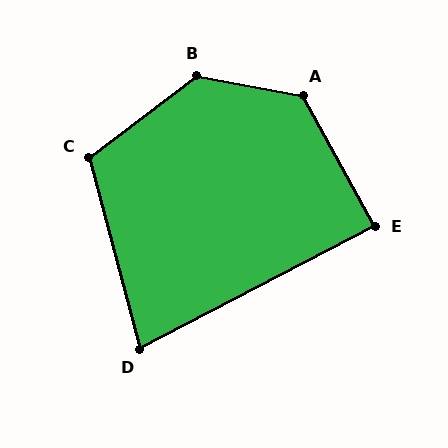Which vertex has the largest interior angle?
B, at approximately 132 degrees.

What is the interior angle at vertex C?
Approximately 112 degrees (obtuse).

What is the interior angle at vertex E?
Approximately 89 degrees (approximately right).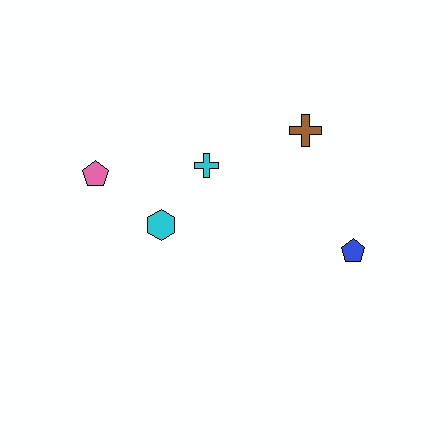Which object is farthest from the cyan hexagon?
The blue pentagon is farthest from the cyan hexagon.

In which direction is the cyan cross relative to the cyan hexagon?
The cyan cross is above the cyan hexagon.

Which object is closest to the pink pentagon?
The cyan hexagon is closest to the pink pentagon.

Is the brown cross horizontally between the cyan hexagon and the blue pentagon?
Yes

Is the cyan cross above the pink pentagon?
Yes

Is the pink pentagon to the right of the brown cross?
No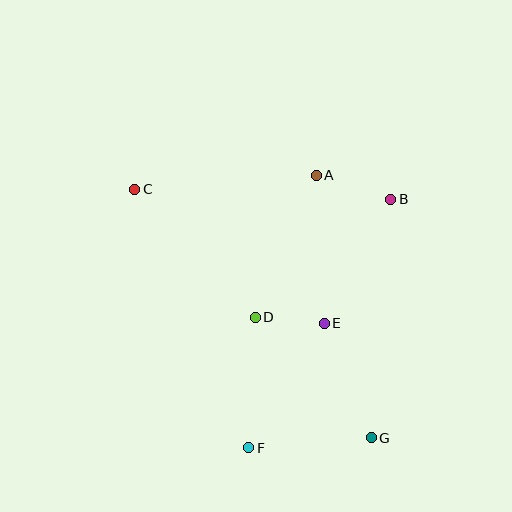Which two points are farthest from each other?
Points C and G are farthest from each other.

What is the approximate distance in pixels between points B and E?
The distance between B and E is approximately 141 pixels.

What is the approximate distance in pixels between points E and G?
The distance between E and G is approximately 124 pixels.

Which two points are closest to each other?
Points D and E are closest to each other.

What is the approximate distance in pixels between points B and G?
The distance between B and G is approximately 240 pixels.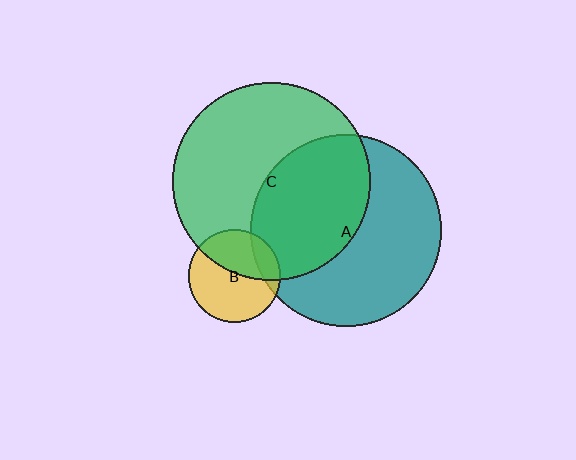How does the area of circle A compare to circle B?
Approximately 4.3 times.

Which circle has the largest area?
Circle C (green).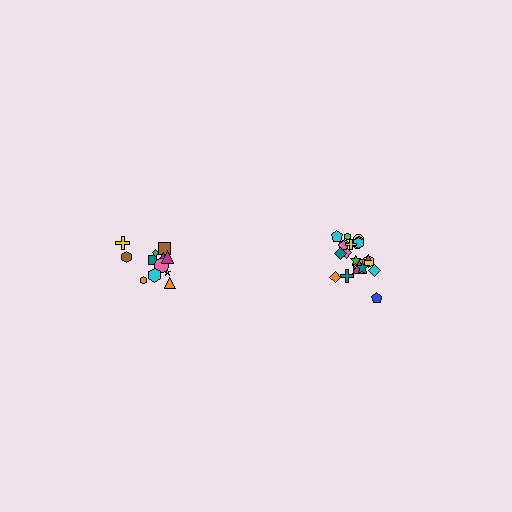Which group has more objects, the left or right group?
The right group.